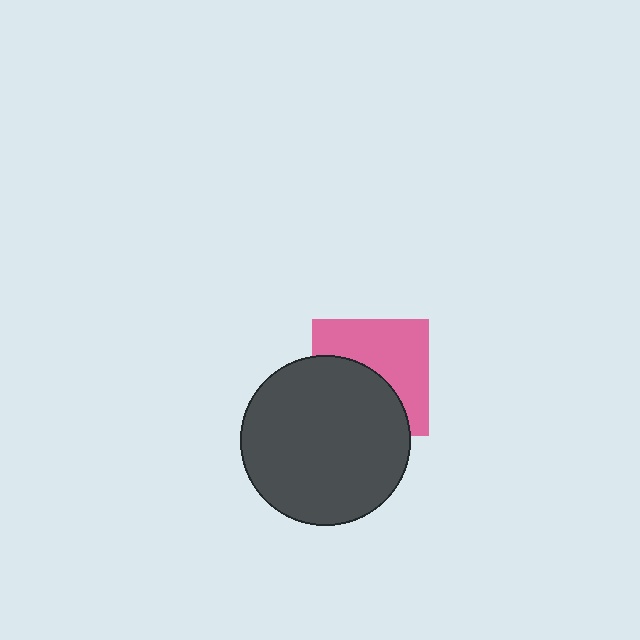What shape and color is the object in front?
The object in front is a dark gray circle.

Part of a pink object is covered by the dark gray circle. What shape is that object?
It is a square.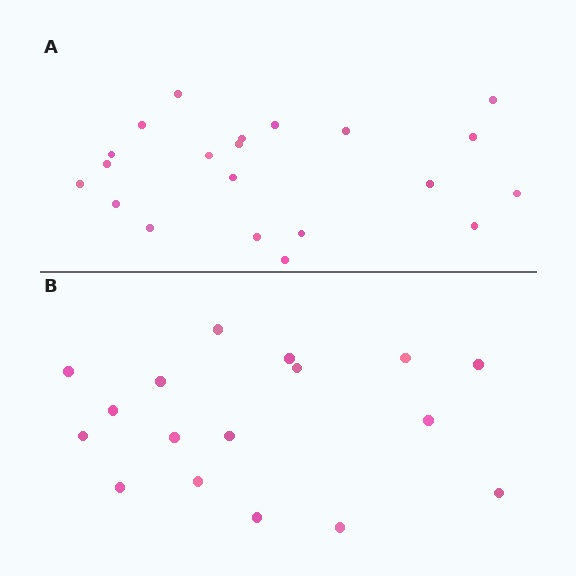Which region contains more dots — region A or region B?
Region A (the top region) has more dots.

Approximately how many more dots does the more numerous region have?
Region A has about 4 more dots than region B.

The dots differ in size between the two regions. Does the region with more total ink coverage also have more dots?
No. Region B has more total ink coverage because its dots are larger, but region A actually contains more individual dots. Total area can be misleading — the number of items is what matters here.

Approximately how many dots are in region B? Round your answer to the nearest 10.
About 20 dots. (The exact count is 17, which rounds to 20.)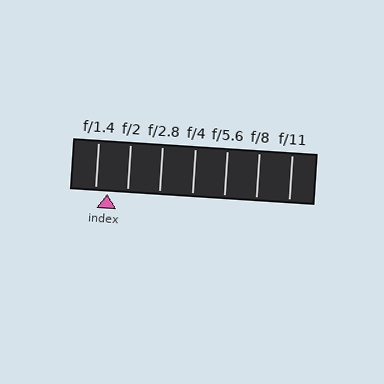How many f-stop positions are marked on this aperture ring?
There are 7 f-stop positions marked.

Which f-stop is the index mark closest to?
The index mark is closest to f/1.4.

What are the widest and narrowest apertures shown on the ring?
The widest aperture shown is f/1.4 and the narrowest is f/11.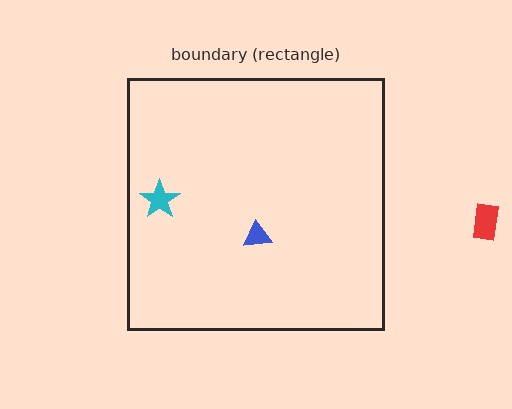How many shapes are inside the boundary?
2 inside, 1 outside.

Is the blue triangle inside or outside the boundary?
Inside.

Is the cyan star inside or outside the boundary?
Inside.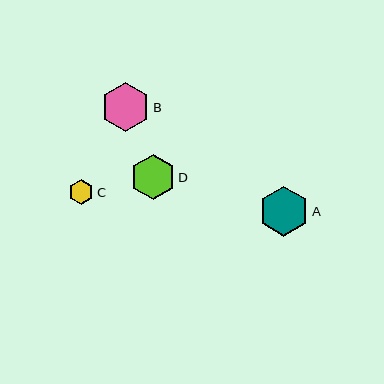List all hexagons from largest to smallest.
From largest to smallest: A, B, D, C.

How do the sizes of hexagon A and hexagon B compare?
Hexagon A and hexagon B are approximately the same size.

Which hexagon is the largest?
Hexagon A is the largest with a size of approximately 50 pixels.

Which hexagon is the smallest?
Hexagon C is the smallest with a size of approximately 24 pixels.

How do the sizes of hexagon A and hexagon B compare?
Hexagon A and hexagon B are approximately the same size.